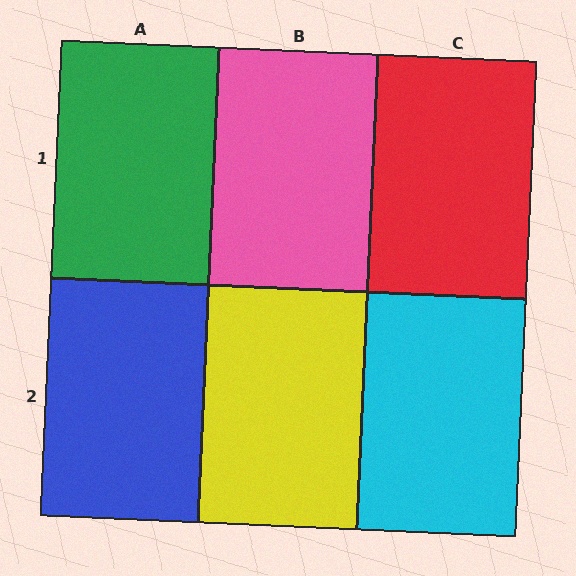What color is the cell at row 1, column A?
Green.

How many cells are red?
1 cell is red.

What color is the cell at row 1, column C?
Red.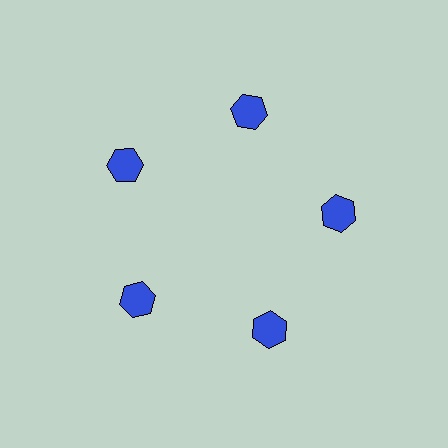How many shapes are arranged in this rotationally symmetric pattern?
There are 5 shapes, arranged in 5 groups of 1.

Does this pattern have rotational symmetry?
Yes, this pattern has 5-fold rotational symmetry. It looks the same after rotating 72 degrees around the center.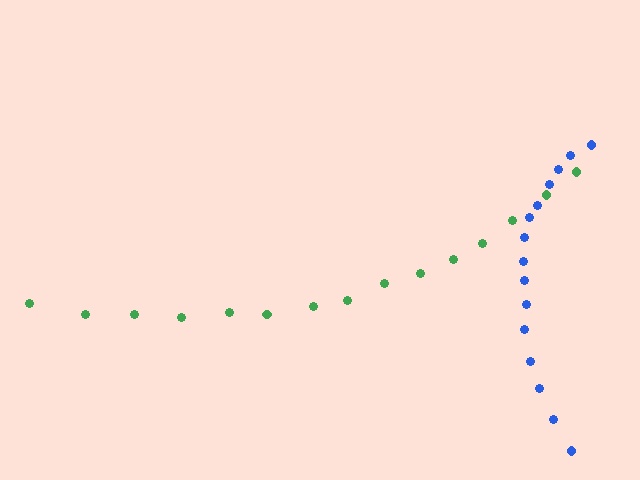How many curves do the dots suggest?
There are 2 distinct paths.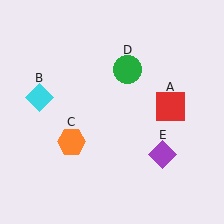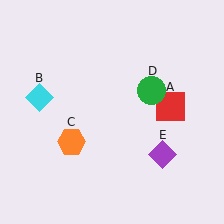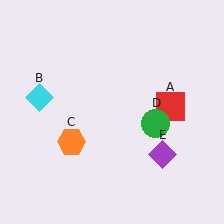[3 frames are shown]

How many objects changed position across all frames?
1 object changed position: green circle (object D).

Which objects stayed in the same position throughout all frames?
Red square (object A) and cyan diamond (object B) and orange hexagon (object C) and purple diamond (object E) remained stationary.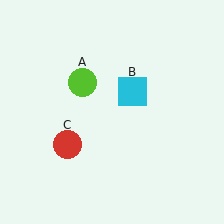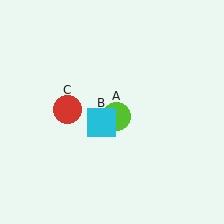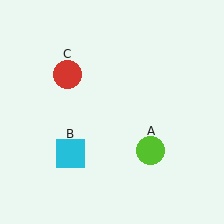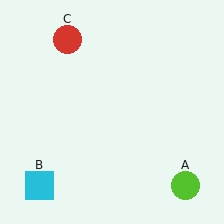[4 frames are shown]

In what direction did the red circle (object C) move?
The red circle (object C) moved up.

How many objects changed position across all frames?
3 objects changed position: lime circle (object A), cyan square (object B), red circle (object C).